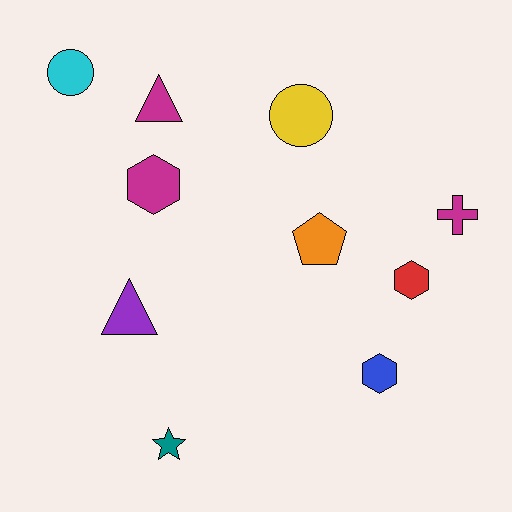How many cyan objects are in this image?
There is 1 cyan object.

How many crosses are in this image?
There is 1 cross.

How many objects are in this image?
There are 10 objects.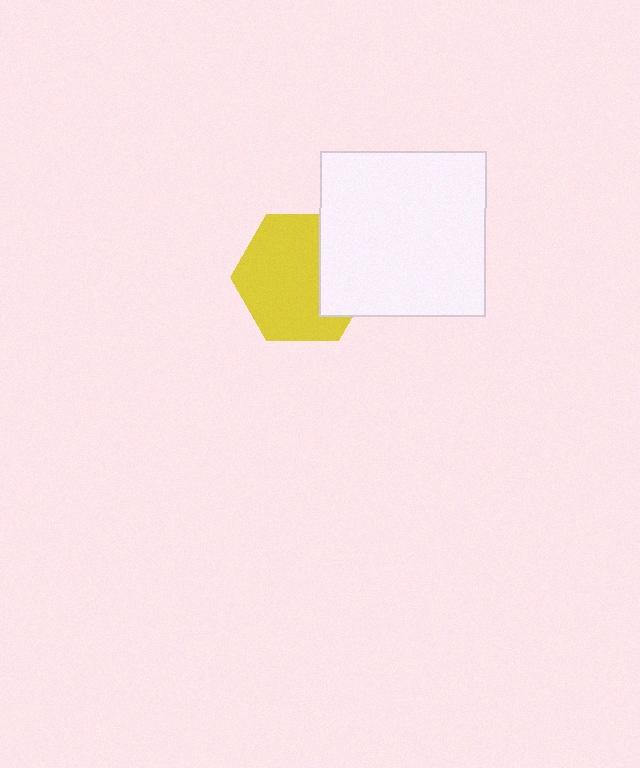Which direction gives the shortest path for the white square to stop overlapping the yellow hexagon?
Moving right gives the shortest separation.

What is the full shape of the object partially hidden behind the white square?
The partially hidden object is a yellow hexagon.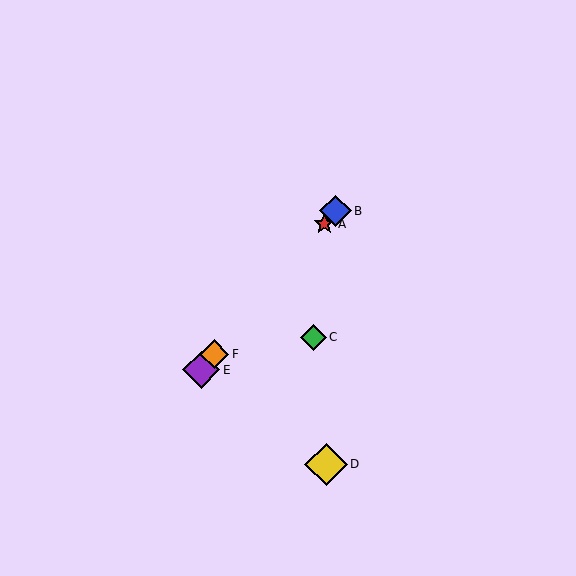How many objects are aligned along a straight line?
4 objects (A, B, E, F) are aligned along a straight line.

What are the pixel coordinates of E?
Object E is at (201, 370).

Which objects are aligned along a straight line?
Objects A, B, E, F are aligned along a straight line.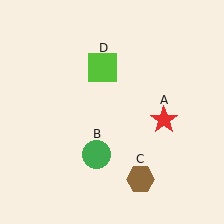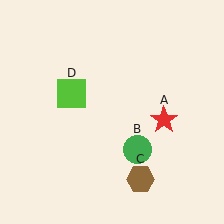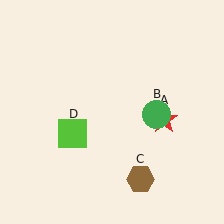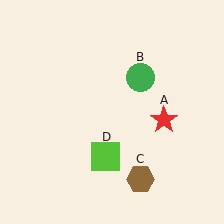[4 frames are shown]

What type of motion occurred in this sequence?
The green circle (object B), lime square (object D) rotated counterclockwise around the center of the scene.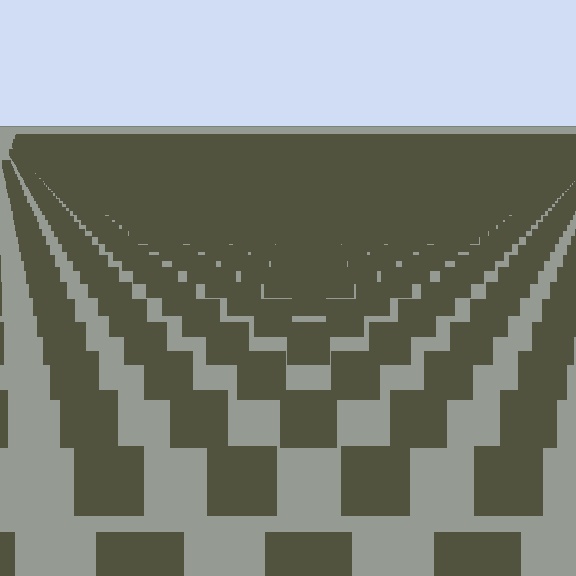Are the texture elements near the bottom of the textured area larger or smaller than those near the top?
Larger. Near the bottom, elements are closer to the viewer and appear at a bigger on-screen size.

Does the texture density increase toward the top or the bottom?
Density increases toward the top.